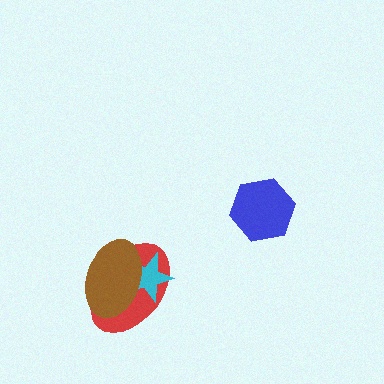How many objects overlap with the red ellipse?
2 objects overlap with the red ellipse.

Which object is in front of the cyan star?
The brown ellipse is in front of the cyan star.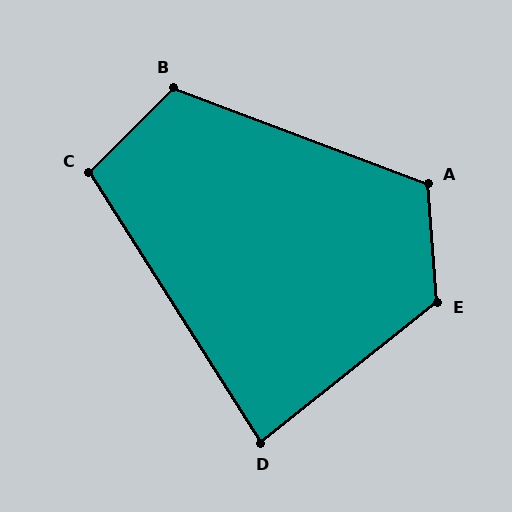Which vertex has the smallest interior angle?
D, at approximately 84 degrees.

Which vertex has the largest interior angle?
E, at approximately 124 degrees.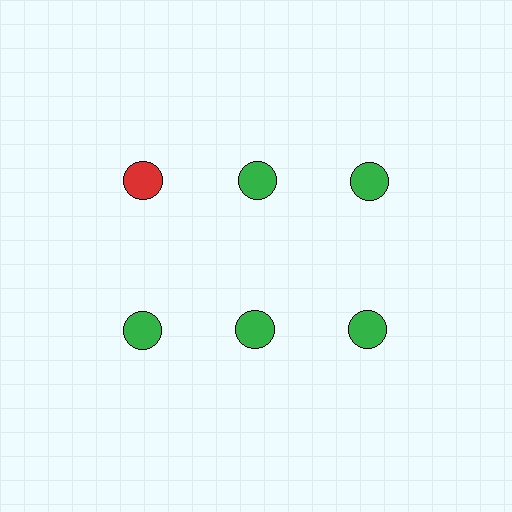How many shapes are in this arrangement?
There are 6 shapes arranged in a grid pattern.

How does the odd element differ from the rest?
It has a different color: red instead of green.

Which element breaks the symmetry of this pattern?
The red circle in the top row, leftmost column breaks the symmetry. All other shapes are green circles.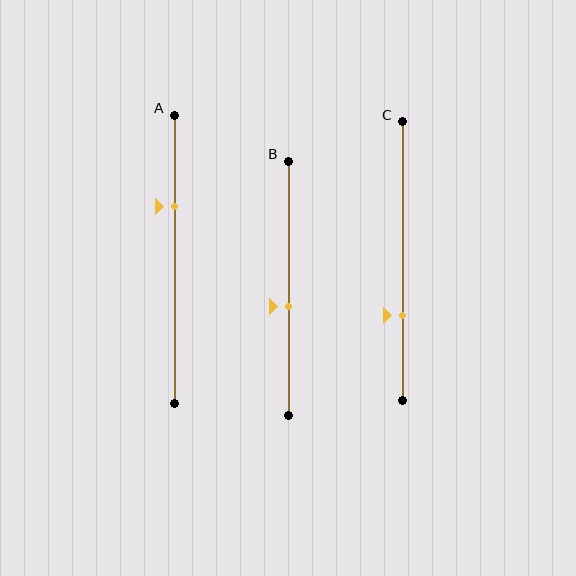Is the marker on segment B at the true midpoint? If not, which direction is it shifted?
No, the marker on segment B is shifted downward by about 7% of the segment length.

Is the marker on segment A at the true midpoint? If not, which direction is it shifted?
No, the marker on segment A is shifted upward by about 18% of the segment length.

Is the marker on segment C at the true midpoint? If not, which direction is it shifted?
No, the marker on segment C is shifted downward by about 20% of the segment length.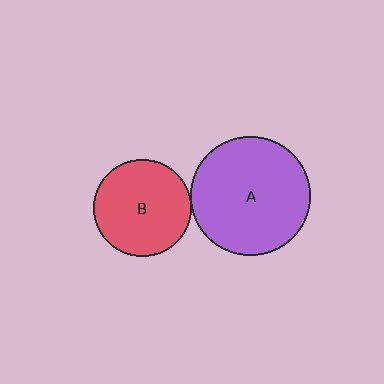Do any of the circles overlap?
No, none of the circles overlap.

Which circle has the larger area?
Circle A (purple).